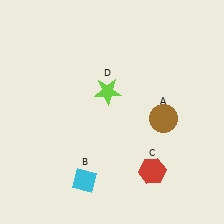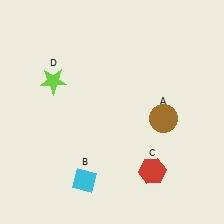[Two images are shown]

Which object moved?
The lime star (D) moved left.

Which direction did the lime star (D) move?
The lime star (D) moved left.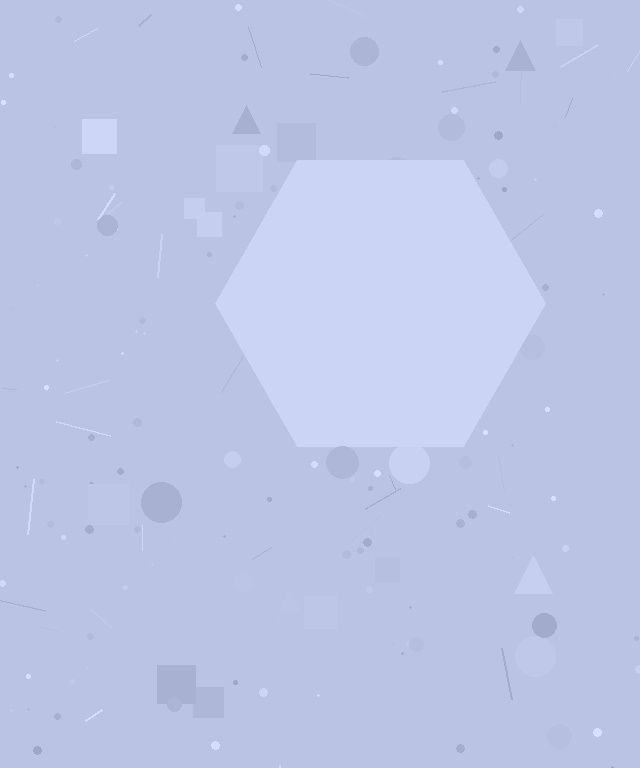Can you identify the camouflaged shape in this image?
The camouflaged shape is a hexagon.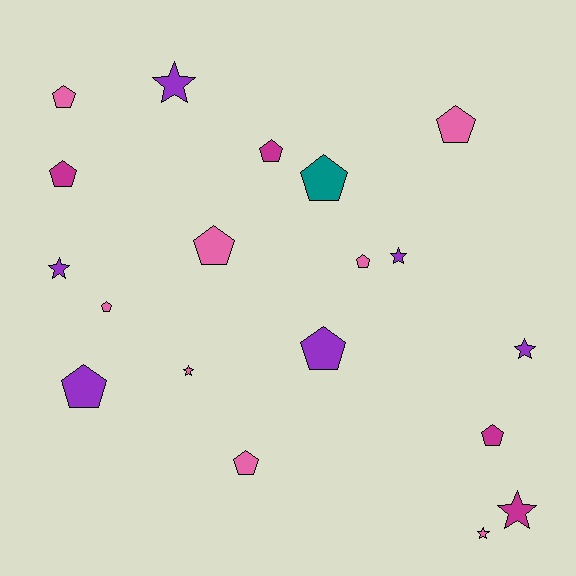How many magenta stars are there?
There is 1 magenta star.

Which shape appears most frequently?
Pentagon, with 12 objects.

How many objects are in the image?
There are 19 objects.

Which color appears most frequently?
Pink, with 8 objects.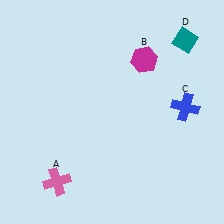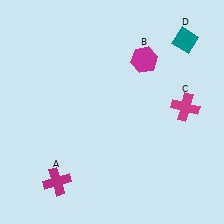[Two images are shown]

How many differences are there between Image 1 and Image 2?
There are 2 differences between the two images.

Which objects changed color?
A changed from pink to magenta. C changed from blue to magenta.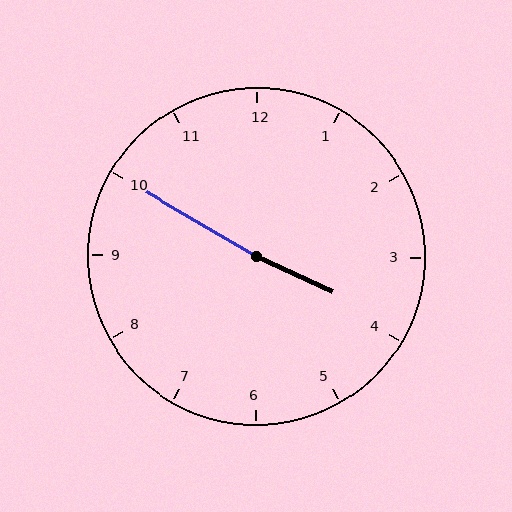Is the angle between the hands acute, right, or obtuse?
It is obtuse.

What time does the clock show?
3:50.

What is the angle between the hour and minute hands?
Approximately 175 degrees.